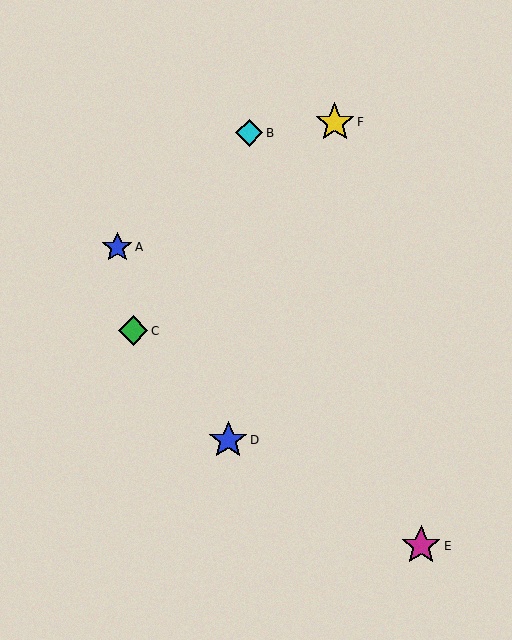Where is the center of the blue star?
The center of the blue star is at (228, 440).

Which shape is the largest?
The magenta star (labeled E) is the largest.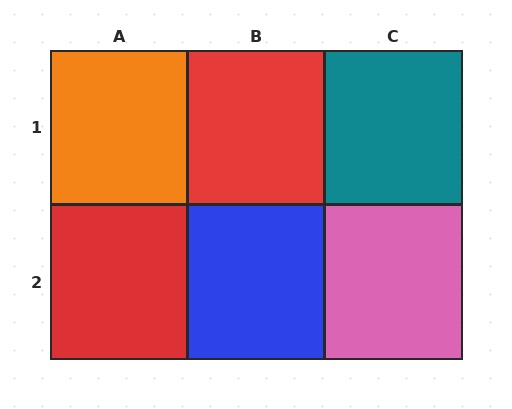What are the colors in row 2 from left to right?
Red, blue, pink.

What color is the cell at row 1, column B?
Red.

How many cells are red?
2 cells are red.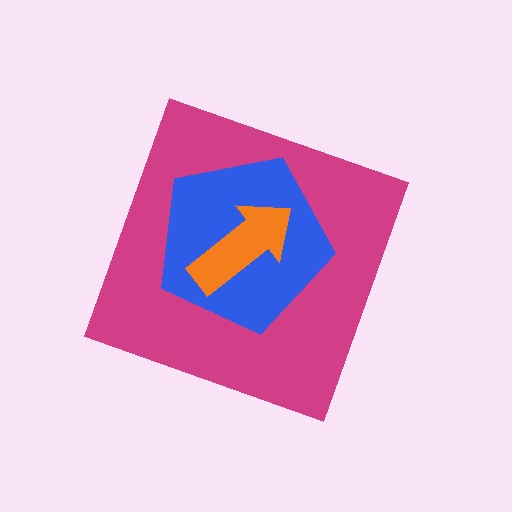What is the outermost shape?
The magenta diamond.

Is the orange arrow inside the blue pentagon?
Yes.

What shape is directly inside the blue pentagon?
The orange arrow.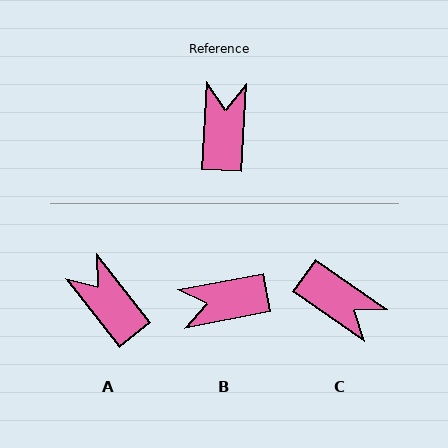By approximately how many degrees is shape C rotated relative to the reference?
Approximately 121 degrees clockwise.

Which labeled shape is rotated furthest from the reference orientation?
C, about 121 degrees away.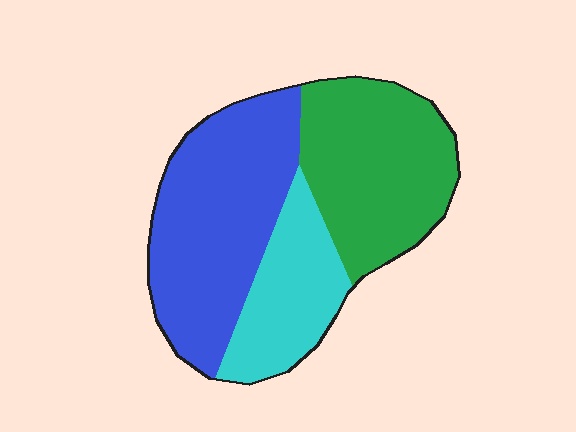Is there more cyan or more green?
Green.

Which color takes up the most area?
Blue, at roughly 40%.